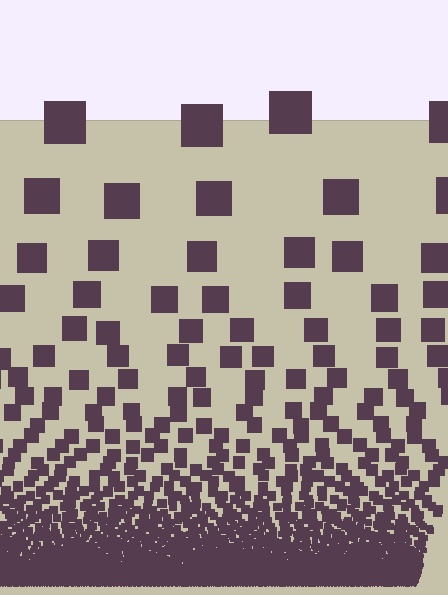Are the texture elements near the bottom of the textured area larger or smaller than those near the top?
Smaller. The gradient is inverted — elements near the bottom are smaller and denser.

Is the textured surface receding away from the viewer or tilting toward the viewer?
The surface appears to tilt toward the viewer. Texture elements get larger and sparser toward the top.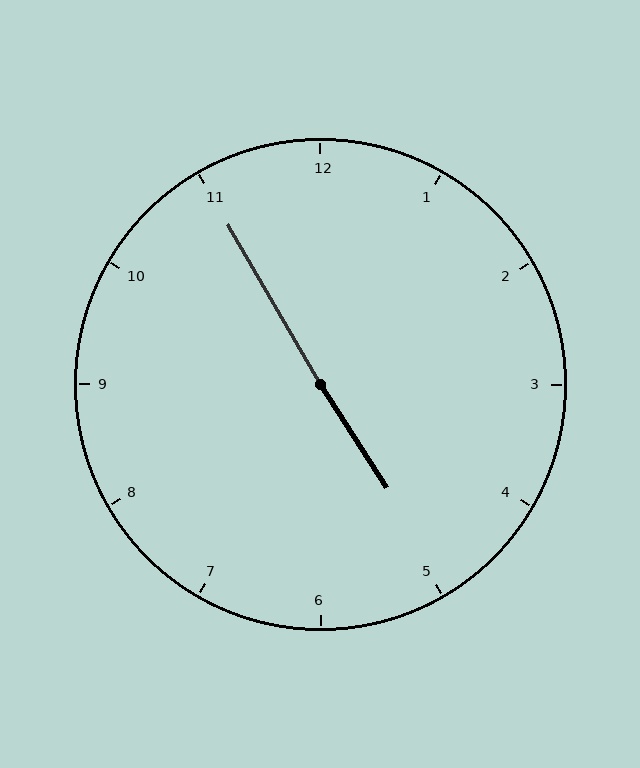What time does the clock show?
4:55.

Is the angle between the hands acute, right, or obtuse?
It is obtuse.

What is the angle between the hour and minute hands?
Approximately 178 degrees.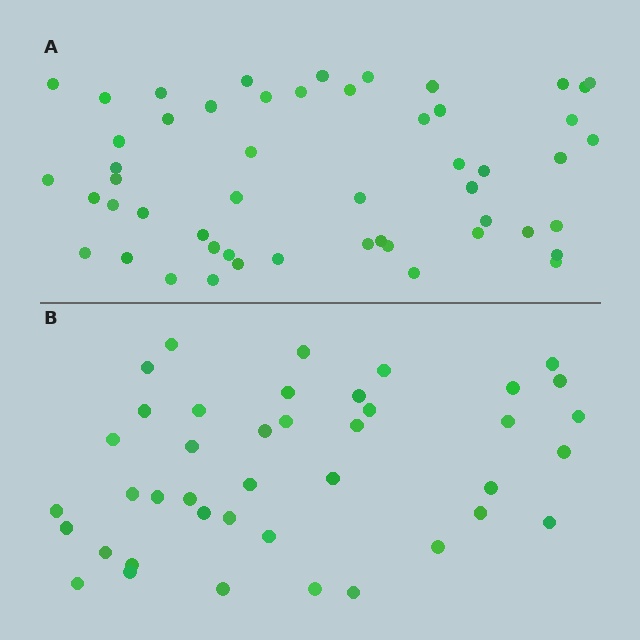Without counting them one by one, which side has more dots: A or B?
Region A (the top region) has more dots.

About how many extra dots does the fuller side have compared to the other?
Region A has roughly 12 or so more dots than region B.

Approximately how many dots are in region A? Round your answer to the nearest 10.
About 50 dots. (The exact count is 52, which rounds to 50.)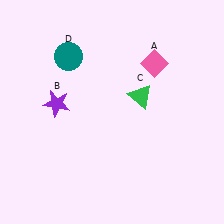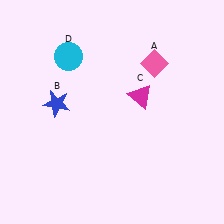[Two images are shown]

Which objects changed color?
B changed from purple to blue. C changed from green to magenta. D changed from teal to cyan.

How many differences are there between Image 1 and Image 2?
There are 3 differences between the two images.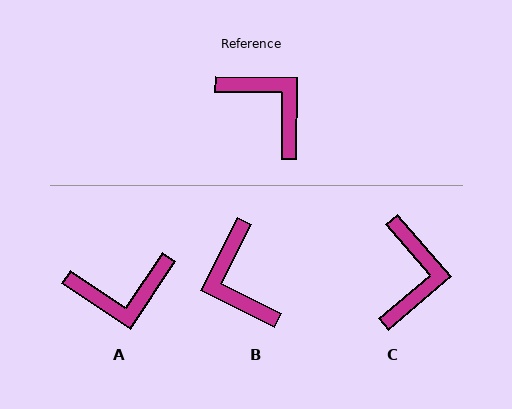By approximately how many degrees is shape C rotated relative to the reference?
Approximately 49 degrees clockwise.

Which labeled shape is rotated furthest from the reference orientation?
B, about 154 degrees away.